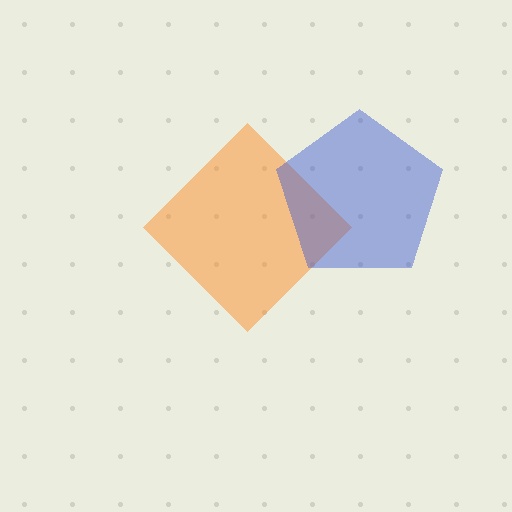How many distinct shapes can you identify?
There are 2 distinct shapes: an orange diamond, a blue pentagon.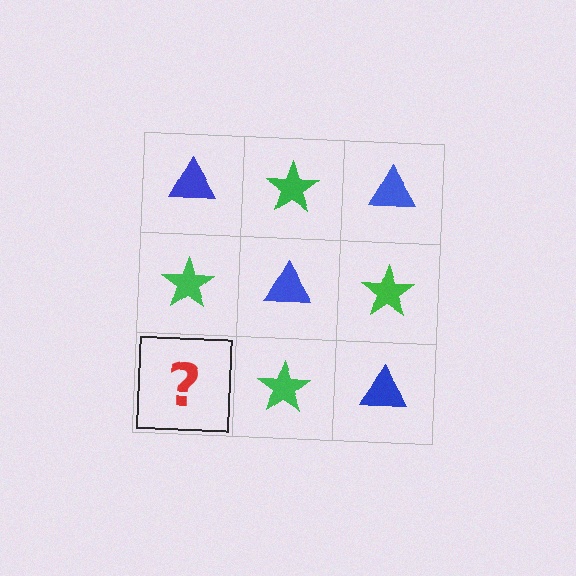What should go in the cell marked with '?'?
The missing cell should contain a blue triangle.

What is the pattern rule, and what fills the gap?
The rule is that it alternates blue triangle and green star in a checkerboard pattern. The gap should be filled with a blue triangle.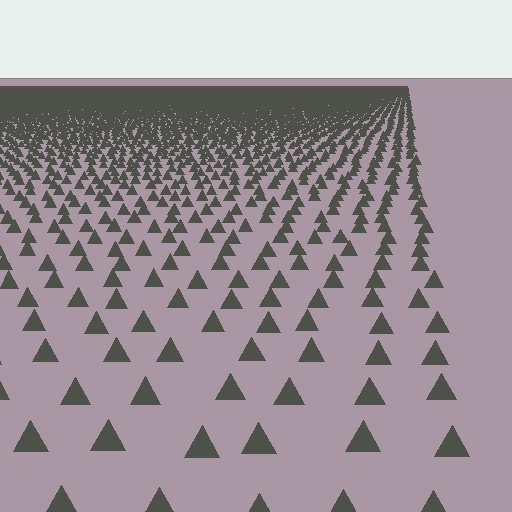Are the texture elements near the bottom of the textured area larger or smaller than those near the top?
Larger. Near the bottom, elements are closer to the viewer and appear at a bigger on-screen size.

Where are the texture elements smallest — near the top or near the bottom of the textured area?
Near the top.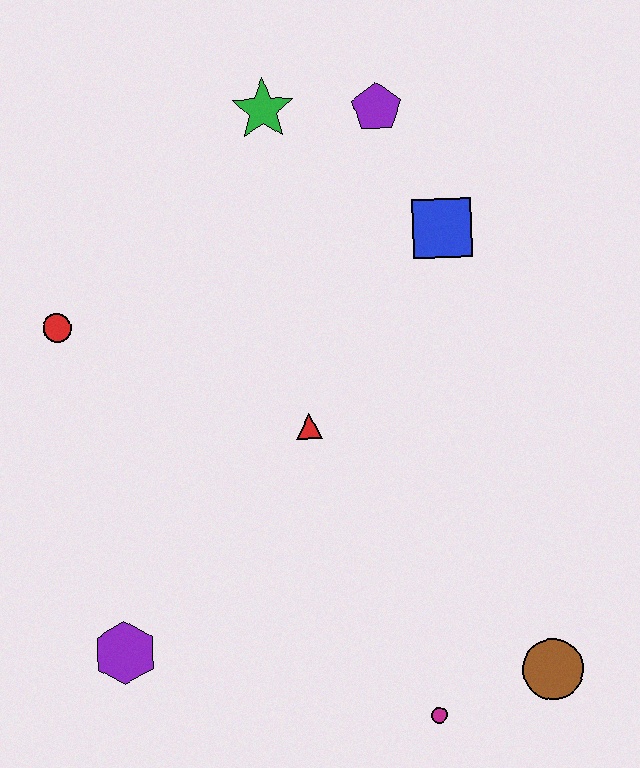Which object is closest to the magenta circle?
The brown circle is closest to the magenta circle.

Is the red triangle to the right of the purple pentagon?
No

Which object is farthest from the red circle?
The brown circle is farthest from the red circle.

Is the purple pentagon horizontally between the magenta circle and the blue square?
No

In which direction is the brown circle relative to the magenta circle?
The brown circle is to the right of the magenta circle.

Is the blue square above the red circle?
Yes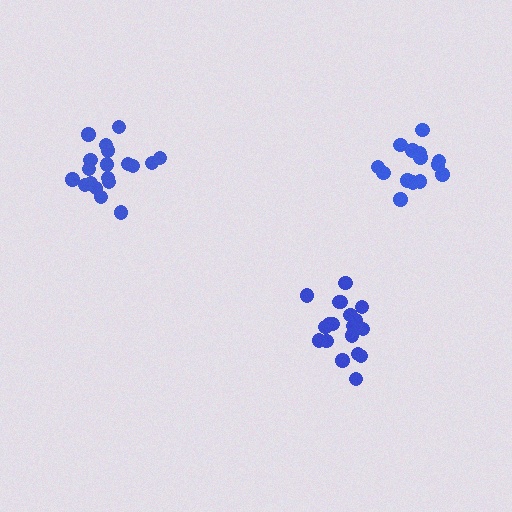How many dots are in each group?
Group 1: 19 dots, Group 2: 14 dots, Group 3: 19 dots (52 total).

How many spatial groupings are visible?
There are 3 spatial groupings.